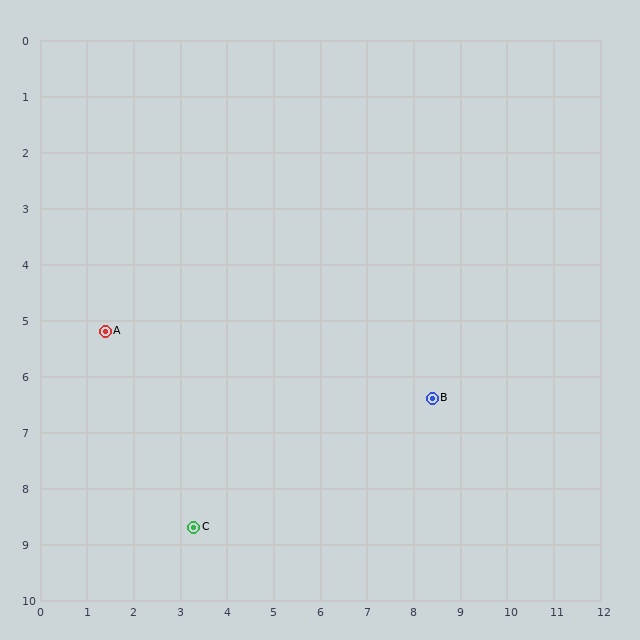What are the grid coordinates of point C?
Point C is at approximately (3.3, 8.7).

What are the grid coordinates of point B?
Point B is at approximately (8.4, 6.4).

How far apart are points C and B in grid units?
Points C and B are about 5.6 grid units apart.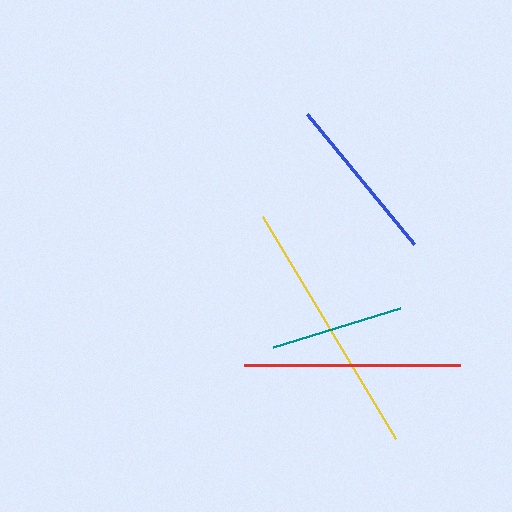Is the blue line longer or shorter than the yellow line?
The yellow line is longer than the blue line.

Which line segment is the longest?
The yellow line is the longest at approximately 259 pixels.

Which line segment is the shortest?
The teal line is the shortest at approximately 133 pixels.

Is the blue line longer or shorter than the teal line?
The blue line is longer than the teal line.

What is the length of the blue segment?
The blue segment is approximately 169 pixels long.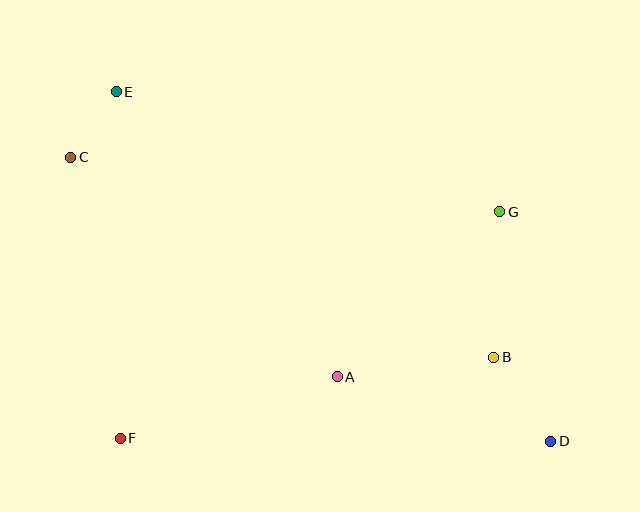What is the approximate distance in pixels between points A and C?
The distance between A and C is approximately 345 pixels.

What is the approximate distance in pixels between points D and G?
The distance between D and G is approximately 235 pixels.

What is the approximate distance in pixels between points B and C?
The distance between B and C is approximately 468 pixels.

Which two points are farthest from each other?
Points C and D are farthest from each other.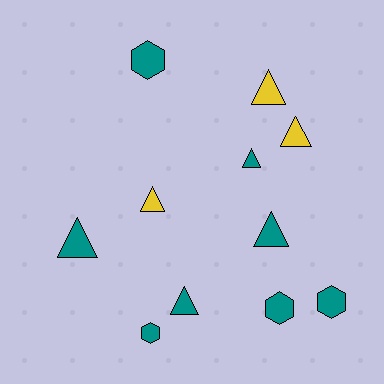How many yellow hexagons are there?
There are no yellow hexagons.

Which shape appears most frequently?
Triangle, with 7 objects.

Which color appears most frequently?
Teal, with 8 objects.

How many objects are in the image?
There are 11 objects.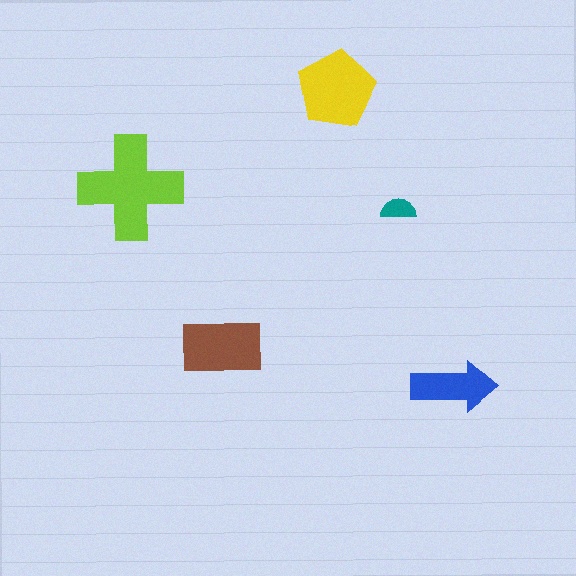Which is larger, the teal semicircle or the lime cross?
The lime cross.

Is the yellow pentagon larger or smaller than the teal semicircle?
Larger.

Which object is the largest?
The lime cross.